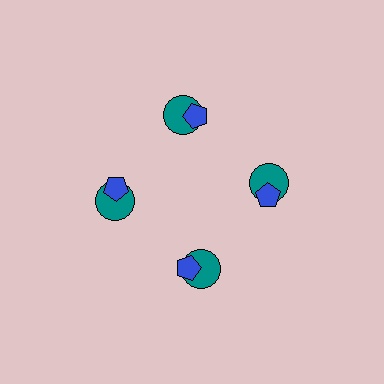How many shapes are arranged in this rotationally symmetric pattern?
There are 8 shapes, arranged in 4 groups of 2.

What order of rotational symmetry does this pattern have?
This pattern has 4-fold rotational symmetry.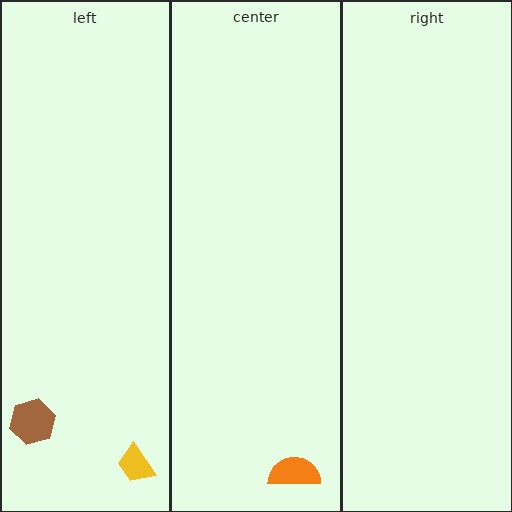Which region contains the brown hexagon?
The left region.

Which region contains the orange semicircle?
The center region.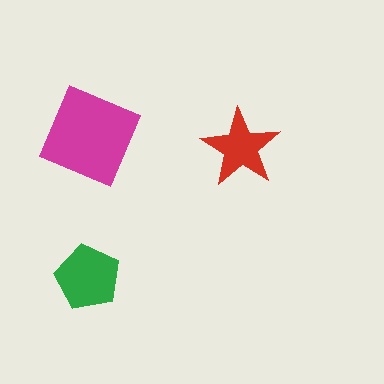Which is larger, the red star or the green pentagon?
The green pentagon.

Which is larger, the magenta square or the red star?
The magenta square.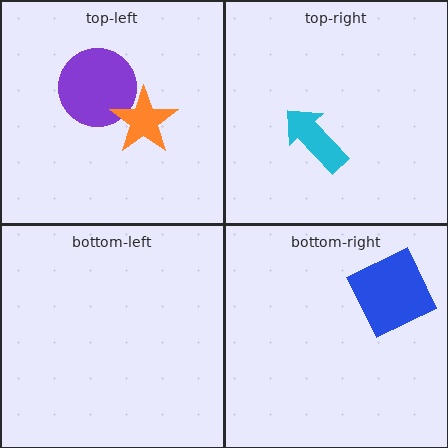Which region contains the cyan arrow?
The top-right region.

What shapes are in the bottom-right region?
The blue square.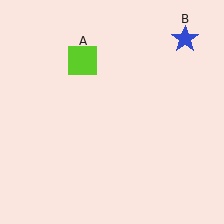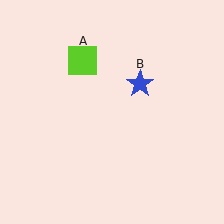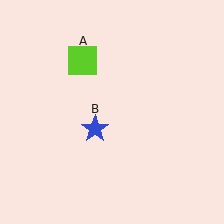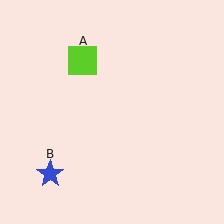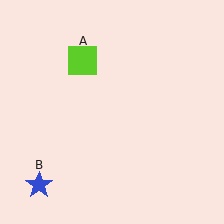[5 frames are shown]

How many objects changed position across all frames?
1 object changed position: blue star (object B).